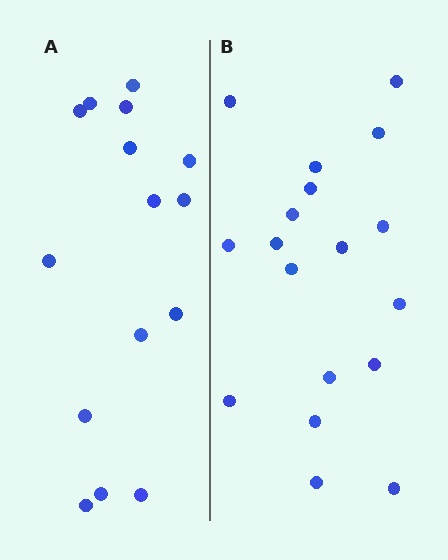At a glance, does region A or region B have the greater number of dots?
Region B (the right region) has more dots.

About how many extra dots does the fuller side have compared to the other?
Region B has just a few more — roughly 2 or 3 more dots than region A.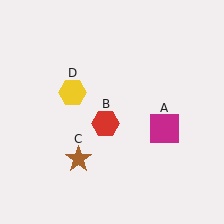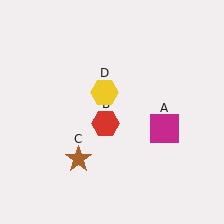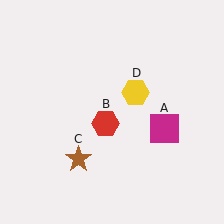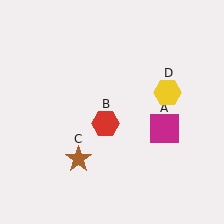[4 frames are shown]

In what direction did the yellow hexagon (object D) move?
The yellow hexagon (object D) moved right.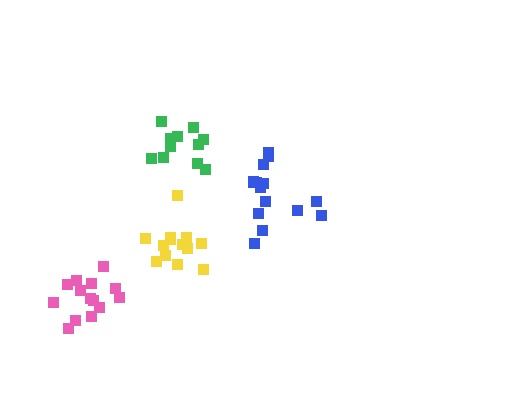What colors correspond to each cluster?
The clusters are colored: blue, yellow, pink, green.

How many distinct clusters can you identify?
There are 4 distinct clusters.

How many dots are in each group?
Group 1: 14 dots, Group 2: 13 dots, Group 3: 14 dots, Group 4: 11 dots (52 total).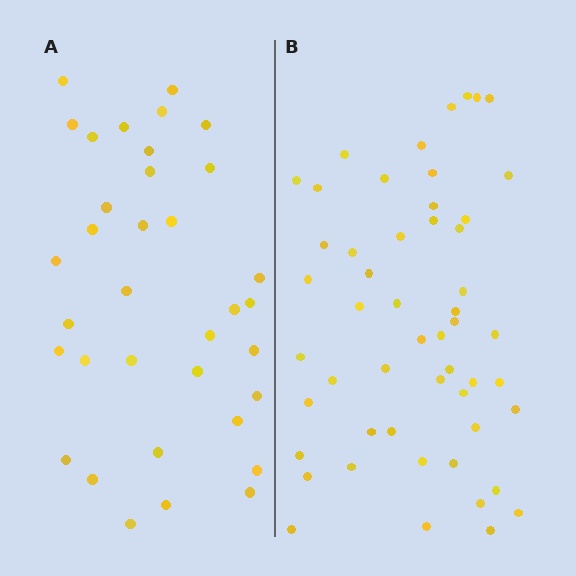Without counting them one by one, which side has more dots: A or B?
Region B (the right region) has more dots.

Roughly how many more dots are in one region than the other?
Region B has approximately 15 more dots than region A.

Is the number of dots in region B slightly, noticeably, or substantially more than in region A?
Region B has substantially more. The ratio is roughly 1.5 to 1.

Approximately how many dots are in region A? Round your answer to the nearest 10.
About 40 dots. (The exact count is 35, which rounds to 40.)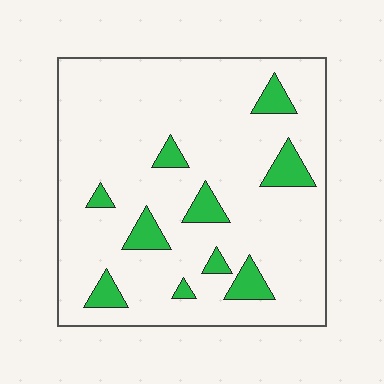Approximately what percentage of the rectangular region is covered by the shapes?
Approximately 10%.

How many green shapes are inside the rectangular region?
10.